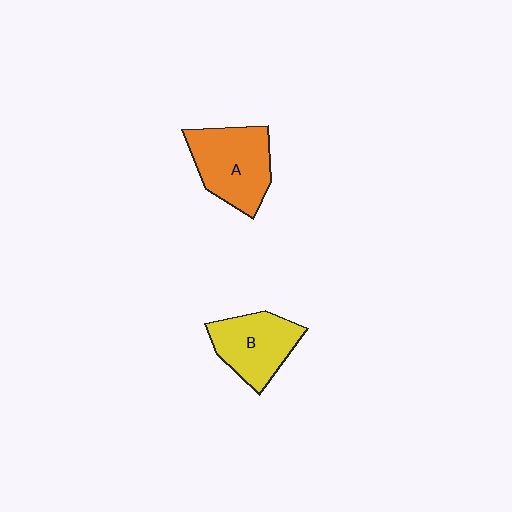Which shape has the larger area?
Shape A (orange).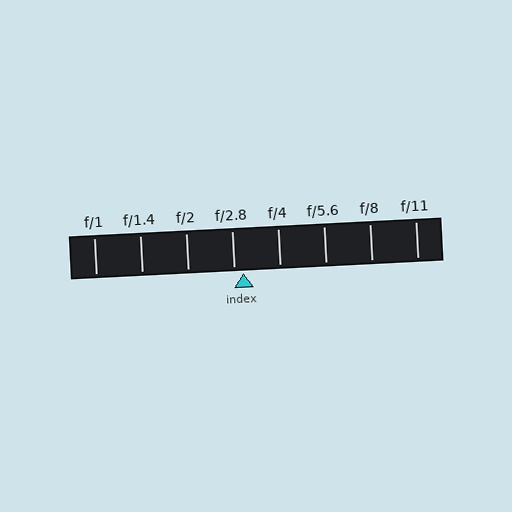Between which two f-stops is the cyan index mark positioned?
The index mark is between f/2.8 and f/4.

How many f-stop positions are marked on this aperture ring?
There are 8 f-stop positions marked.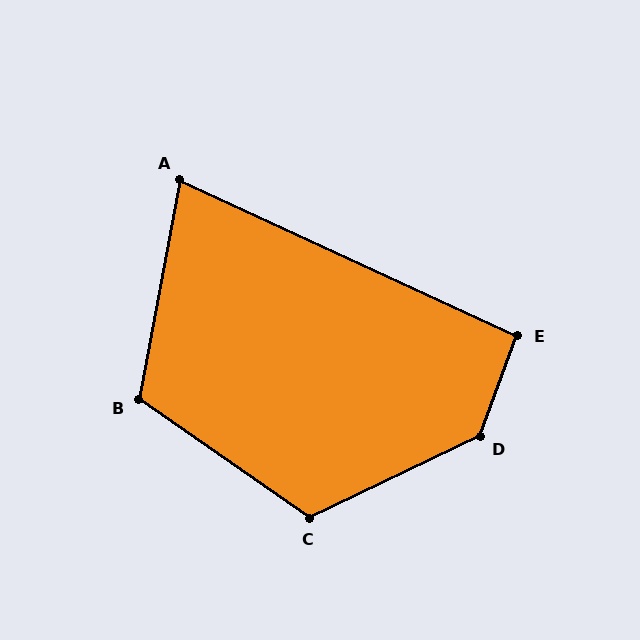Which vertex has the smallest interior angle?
A, at approximately 76 degrees.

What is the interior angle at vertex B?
Approximately 114 degrees (obtuse).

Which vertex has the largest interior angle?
D, at approximately 136 degrees.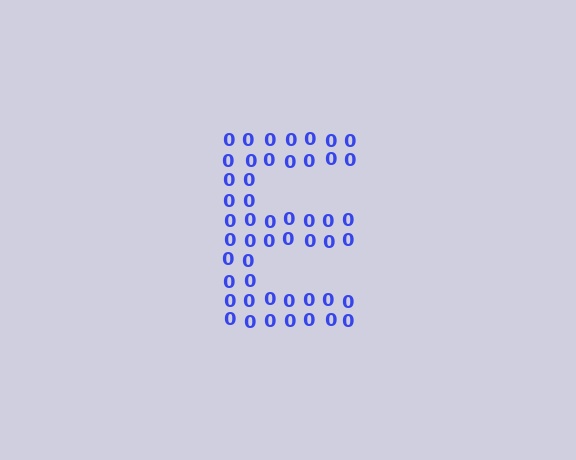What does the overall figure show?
The overall figure shows the letter E.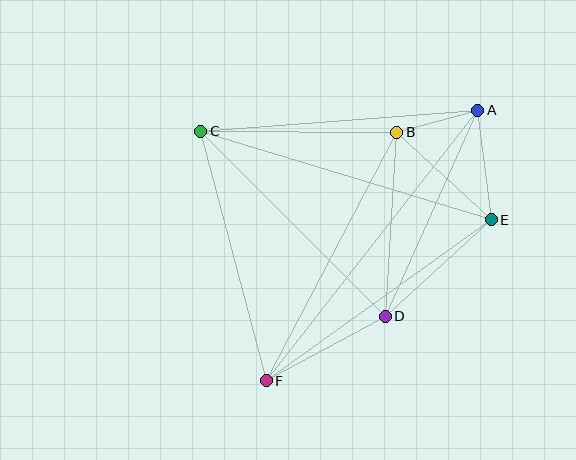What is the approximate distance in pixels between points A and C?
The distance between A and C is approximately 278 pixels.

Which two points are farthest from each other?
Points A and F are farthest from each other.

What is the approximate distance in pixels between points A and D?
The distance between A and D is approximately 226 pixels.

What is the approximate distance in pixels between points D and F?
The distance between D and F is approximately 136 pixels.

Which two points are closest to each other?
Points A and B are closest to each other.